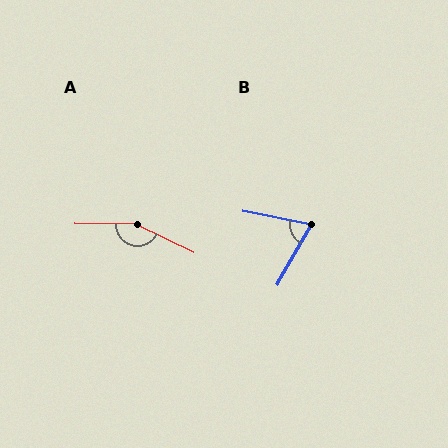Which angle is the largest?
A, at approximately 155 degrees.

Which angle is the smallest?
B, at approximately 72 degrees.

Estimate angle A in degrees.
Approximately 155 degrees.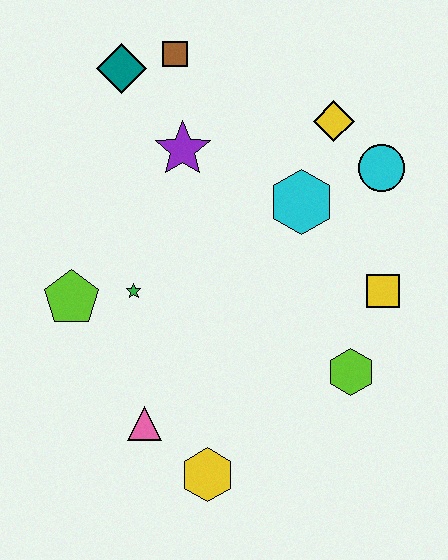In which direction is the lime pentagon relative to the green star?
The lime pentagon is to the left of the green star.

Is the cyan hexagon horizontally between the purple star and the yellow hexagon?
No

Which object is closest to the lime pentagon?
The green star is closest to the lime pentagon.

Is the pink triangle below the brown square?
Yes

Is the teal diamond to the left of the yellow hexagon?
Yes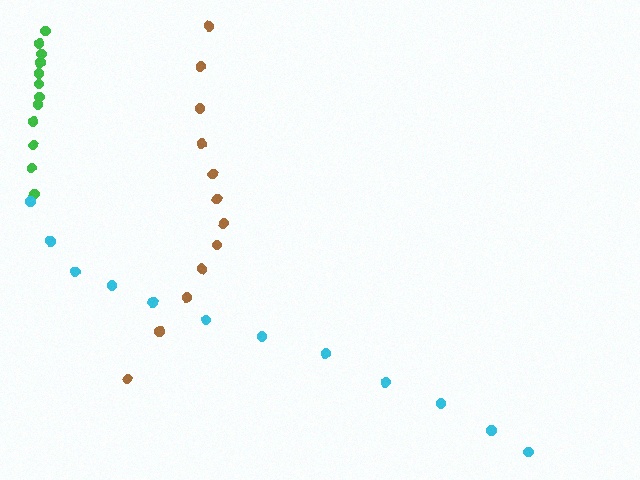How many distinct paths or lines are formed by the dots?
There are 3 distinct paths.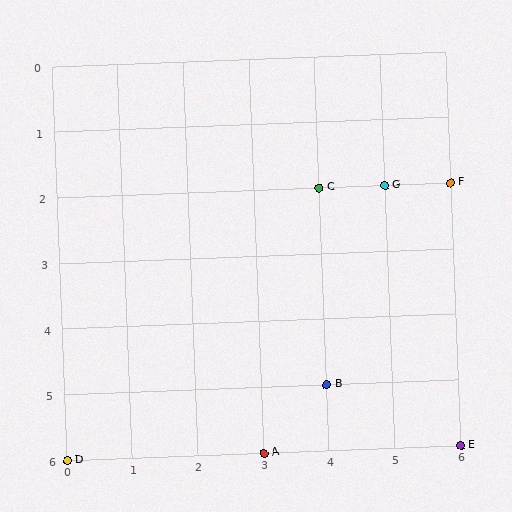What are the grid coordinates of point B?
Point B is at grid coordinates (4, 5).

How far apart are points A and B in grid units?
Points A and B are 1 column and 1 row apart (about 1.4 grid units diagonally).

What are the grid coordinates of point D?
Point D is at grid coordinates (0, 6).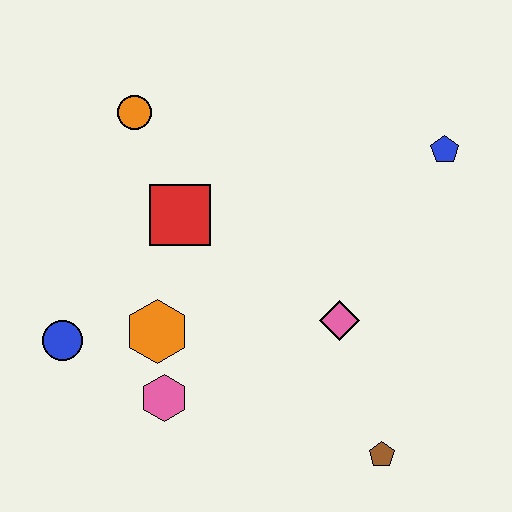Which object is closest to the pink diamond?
The brown pentagon is closest to the pink diamond.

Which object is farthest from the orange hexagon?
The blue pentagon is farthest from the orange hexagon.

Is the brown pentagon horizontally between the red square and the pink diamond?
No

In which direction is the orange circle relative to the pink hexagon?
The orange circle is above the pink hexagon.